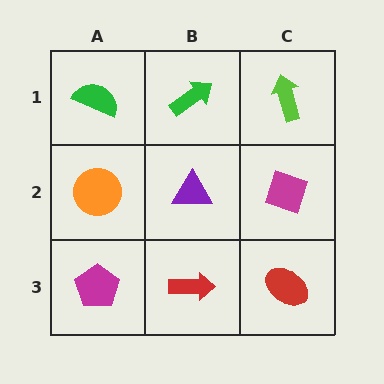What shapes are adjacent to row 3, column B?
A purple triangle (row 2, column B), a magenta pentagon (row 3, column A), a red ellipse (row 3, column C).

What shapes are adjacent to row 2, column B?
A green arrow (row 1, column B), a red arrow (row 3, column B), an orange circle (row 2, column A), a magenta diamond (row 2, column C).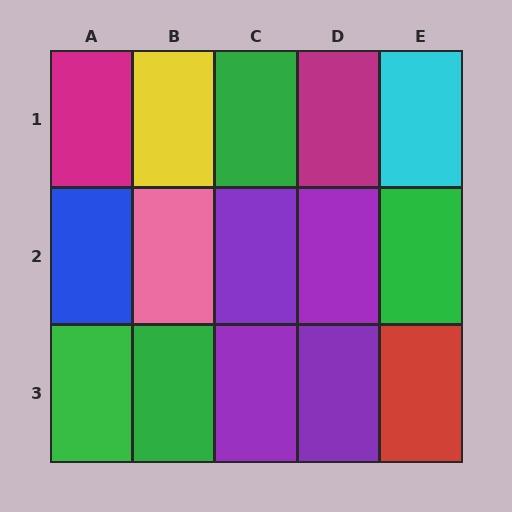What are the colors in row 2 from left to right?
Blue, pink, purple, purple, green.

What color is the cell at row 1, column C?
Green.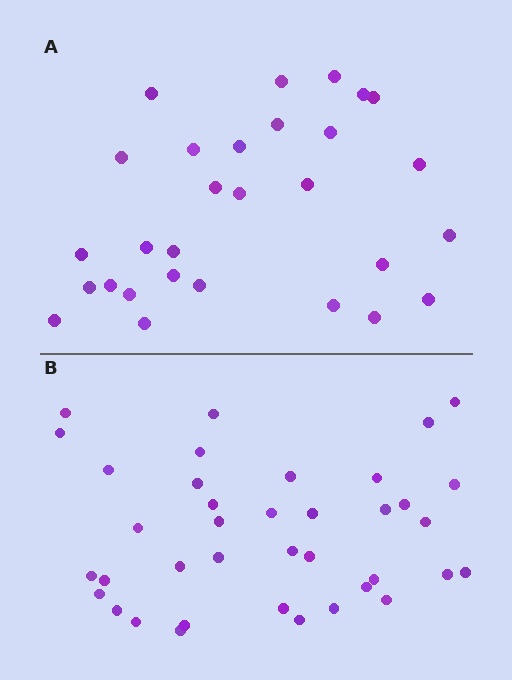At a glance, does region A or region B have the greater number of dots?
Region B (the bottom region) has more dots.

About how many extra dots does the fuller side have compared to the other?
Region B has roughly 8 or so more dots than region A.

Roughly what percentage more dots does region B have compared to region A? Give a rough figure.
About 30% more.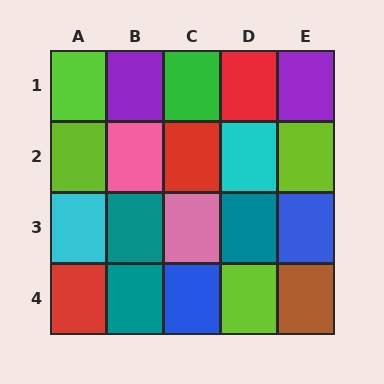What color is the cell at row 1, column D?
Red.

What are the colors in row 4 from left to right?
Red, teal, blue, lime, brown.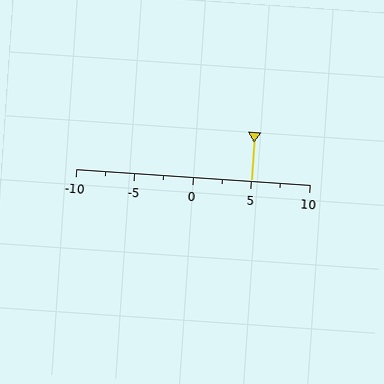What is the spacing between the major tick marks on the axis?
The major ticks are spaced 5 apart.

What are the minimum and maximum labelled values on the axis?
The axis runs from -10 to 10.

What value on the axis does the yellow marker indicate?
The marker indicates approximately 5.